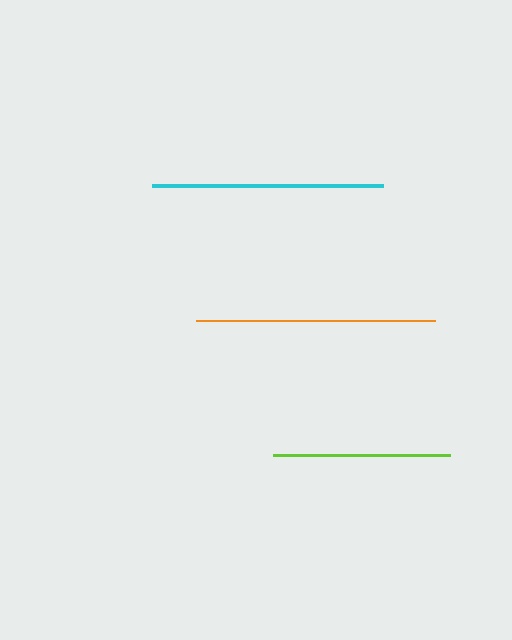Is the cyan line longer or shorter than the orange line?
The orange line is longer than the cyan line.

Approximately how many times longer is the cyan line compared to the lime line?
The cyan line is approximately 1.3 times the length of the lime line.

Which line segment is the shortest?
The lime line is the shortest at approximately 177 pixels.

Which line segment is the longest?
The orange line is the longest at approximately 239 pixels.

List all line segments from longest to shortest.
From longest to shortest: orange, cyan, lime.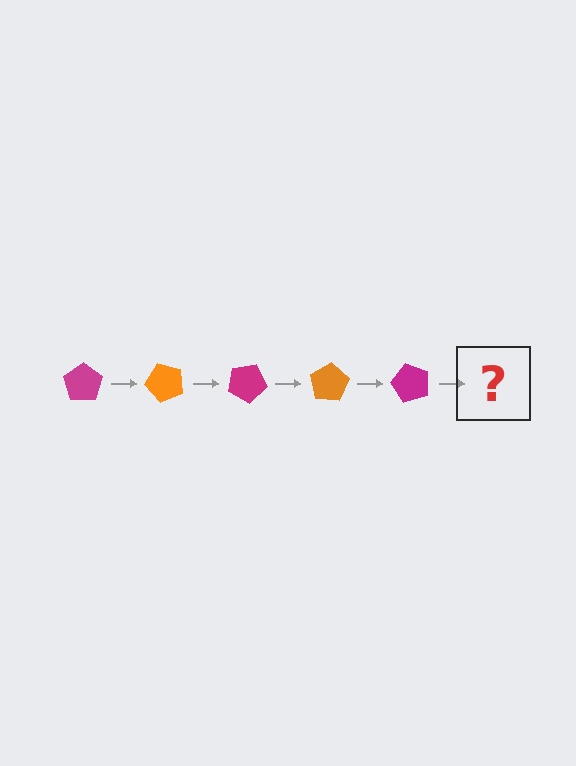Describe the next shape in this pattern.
It should be an orange pentagon, rotated 250 degrees from the start.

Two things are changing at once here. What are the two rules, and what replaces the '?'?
The two rules are that it rotates 50 degrees each step and the color cycles through magenta and orange. The '?' should be an orange pentagon, rotated 250 degrees from the start.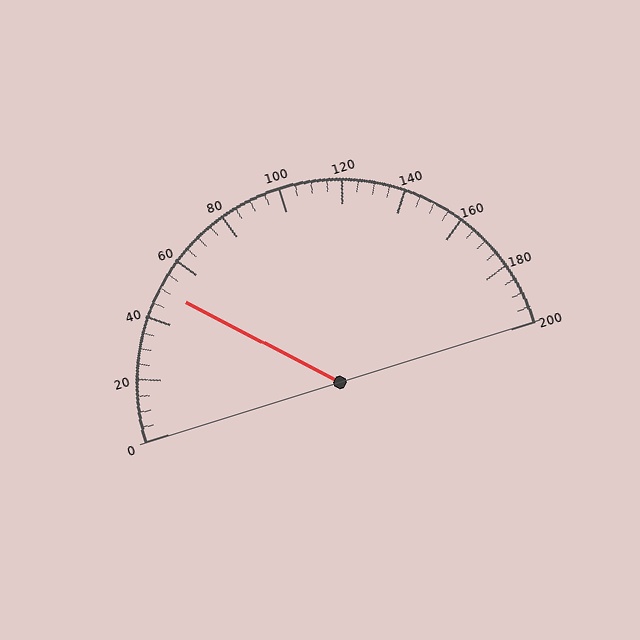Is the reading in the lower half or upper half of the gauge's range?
The reading is in the lower half of the range (0 to 200).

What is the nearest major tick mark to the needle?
The nearest major tick mark is 40.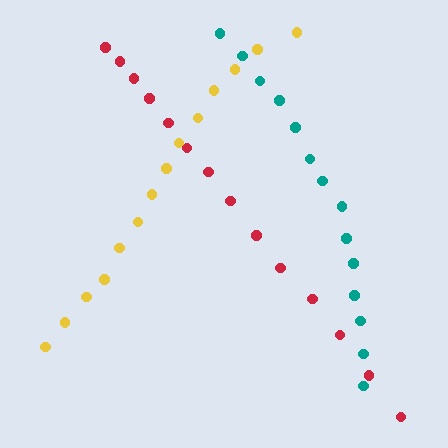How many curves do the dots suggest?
There are 3 distinct paths.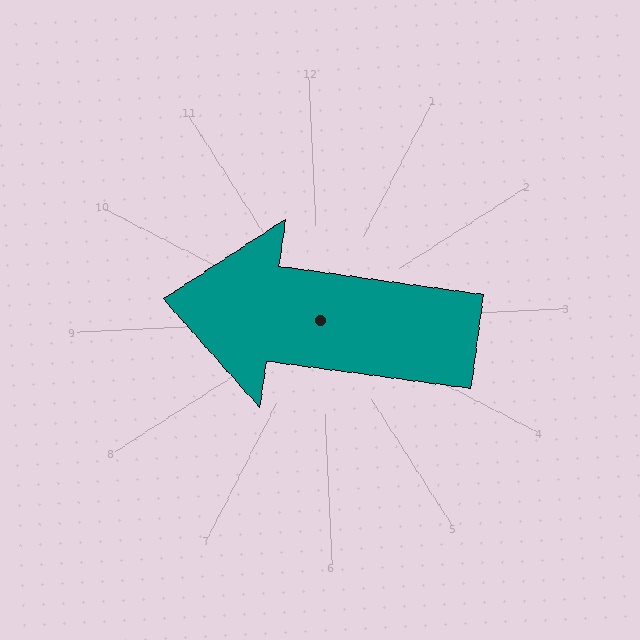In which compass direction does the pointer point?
West.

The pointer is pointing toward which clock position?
Roughly 9 o'clock.